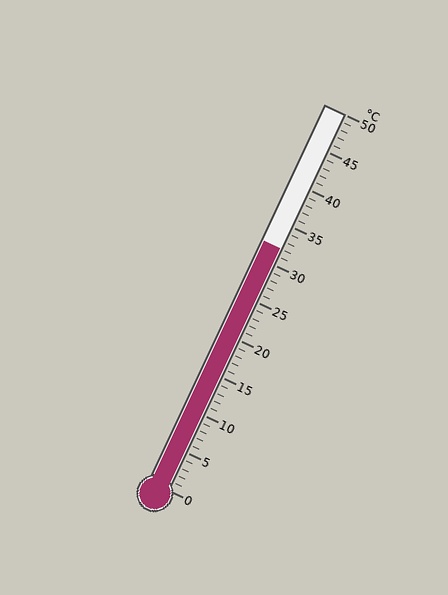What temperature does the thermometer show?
The thermometer shows approximately 32°C.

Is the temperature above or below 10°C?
The temperature is above 10°C.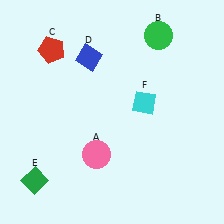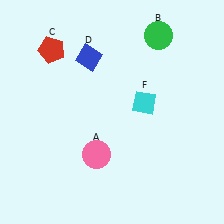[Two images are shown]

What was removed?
The green diamond (E) was removed in Image 2.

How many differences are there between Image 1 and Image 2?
There is 1 difference between the two images.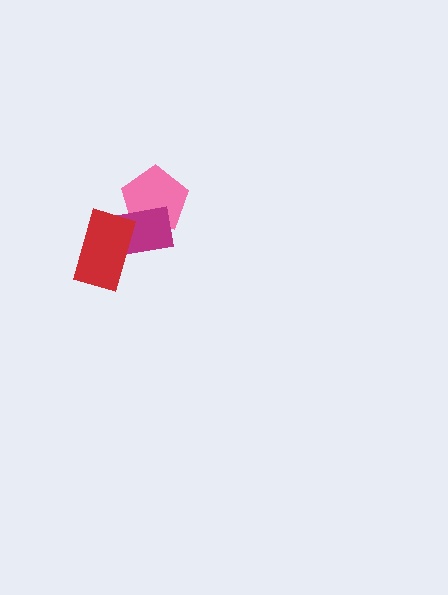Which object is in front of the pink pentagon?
The magenta rectangle is in front of the pink pentagon.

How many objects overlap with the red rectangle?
1 object overlaps with the red rectangle.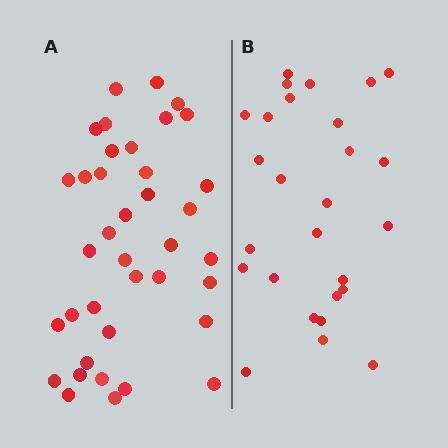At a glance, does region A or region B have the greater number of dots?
Region A (the left region) has more dots.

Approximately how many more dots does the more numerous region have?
Region A has roughly 12 or so more dots than region B.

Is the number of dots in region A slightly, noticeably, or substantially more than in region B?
Region A has noticeably more, but not dramatically so. The ratio is roughly 1.4 to 1.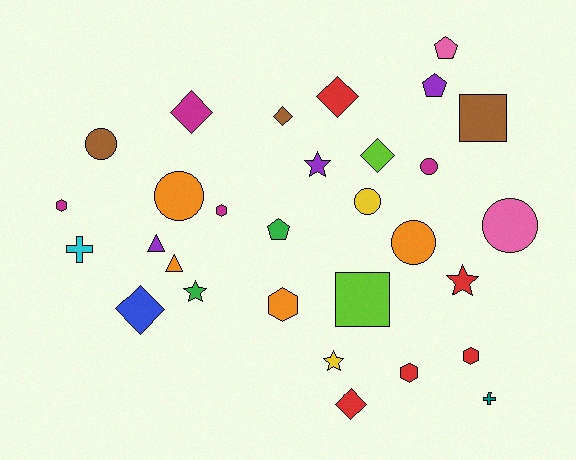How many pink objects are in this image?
There are 2 pink objects.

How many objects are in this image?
There are 30 objects.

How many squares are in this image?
There are 2 squares.